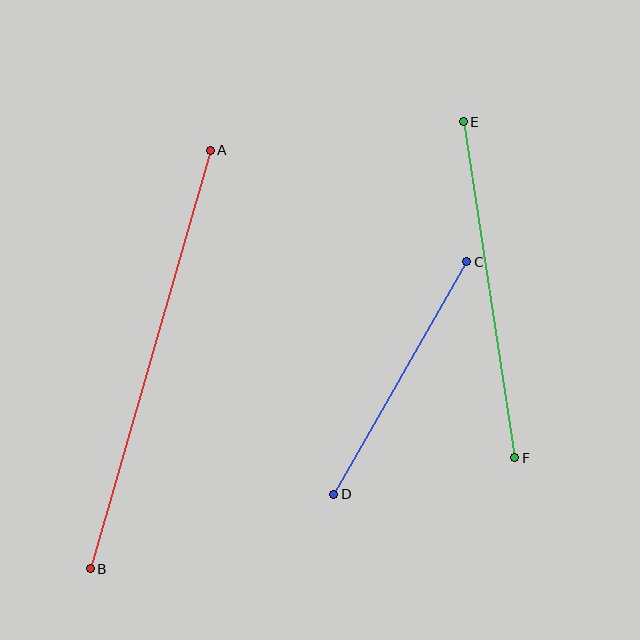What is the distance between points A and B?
The distance is approximately 435 pixels.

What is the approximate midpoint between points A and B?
The midpoint is at approximately (150, 359) pixels.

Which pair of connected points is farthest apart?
Points A and B are farthest apart.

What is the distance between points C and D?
The distance is approximately 268 pixels.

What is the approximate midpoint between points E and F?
The midpoint is at approximately (489, 290) pixels.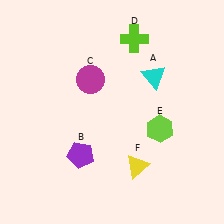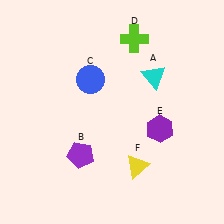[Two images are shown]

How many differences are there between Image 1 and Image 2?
There are 2 differences between the two images.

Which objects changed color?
C changed from magenta to blue. E changed from lime to purple.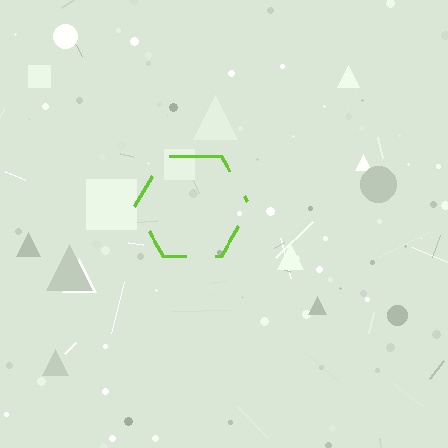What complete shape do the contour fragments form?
The contour fragments form a hexagon.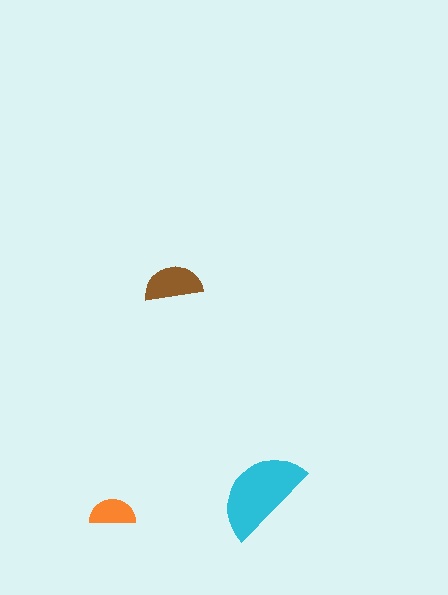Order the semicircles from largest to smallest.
the cyan one, the brown one, the orange one.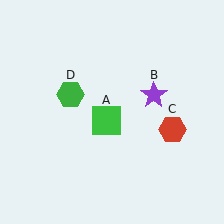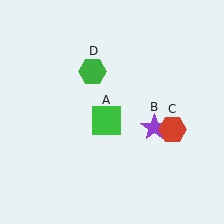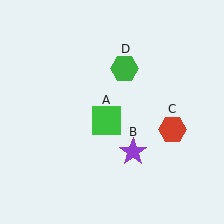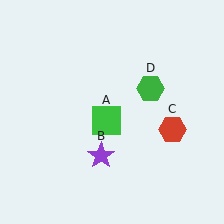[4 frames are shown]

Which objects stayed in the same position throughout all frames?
Green square (object A) and red hexagon (object C) remained stationary.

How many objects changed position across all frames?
2 objects changed position: purple star (object B), green hexagon (object D).